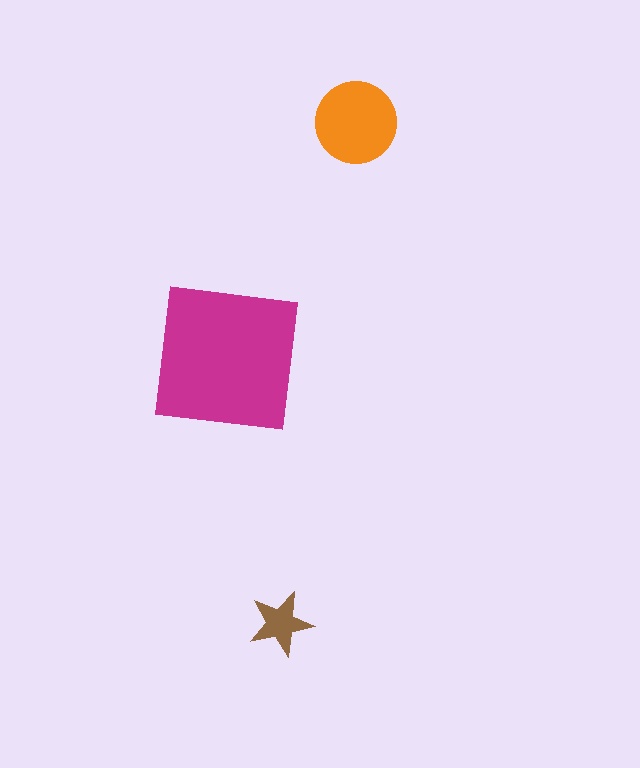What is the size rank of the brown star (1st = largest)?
3rd.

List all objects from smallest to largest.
The brown star, the orange circle, the magenta square.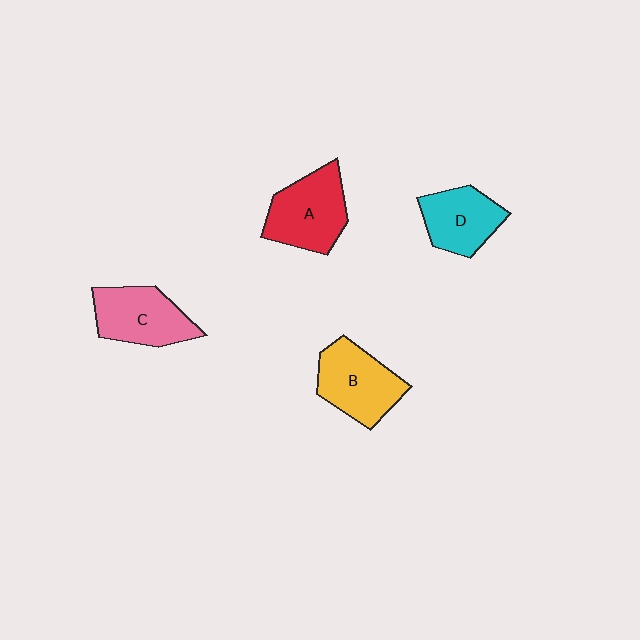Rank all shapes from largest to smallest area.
From largest to smallest: A (red), B (yellow), C (pink), D (cyan).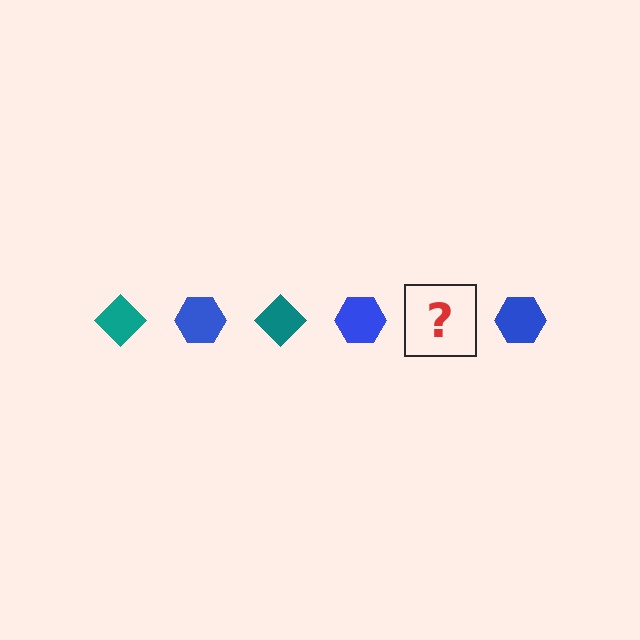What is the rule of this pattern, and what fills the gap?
The rule is that the pattern alternates between teal diamond and blue hexagon. The gap should be filled with a teal diamond.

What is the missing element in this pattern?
The missing element is a teal diamond.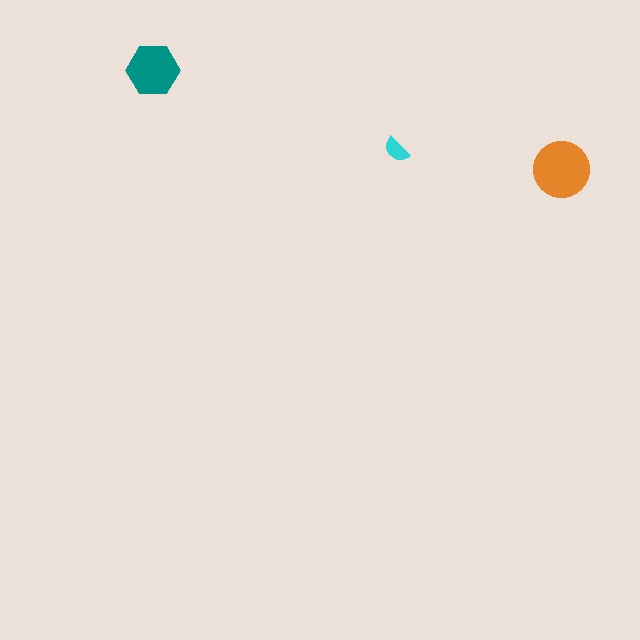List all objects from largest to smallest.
The orange circle, the teal hexagon, the cyan semicircle.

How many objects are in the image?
There are 3 objects in the image.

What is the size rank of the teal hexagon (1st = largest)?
2nd.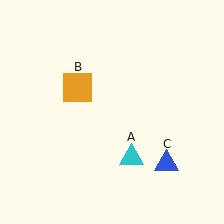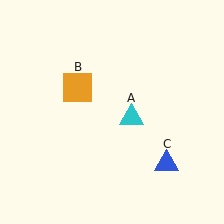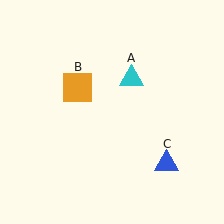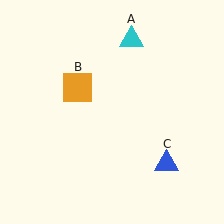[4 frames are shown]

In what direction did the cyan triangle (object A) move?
The cyan triangle (object A) moved up.